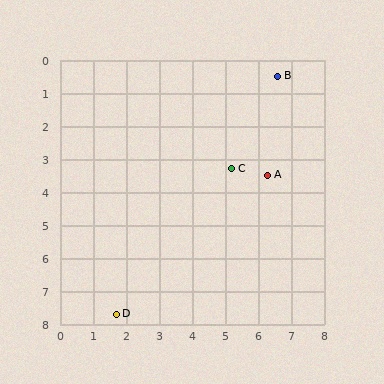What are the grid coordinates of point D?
Point D is at approximately (1.7, 7.7).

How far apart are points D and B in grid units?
Points D and B are about 8.7 grid units apart.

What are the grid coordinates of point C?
Point C is at approximately (5.2, 3.3).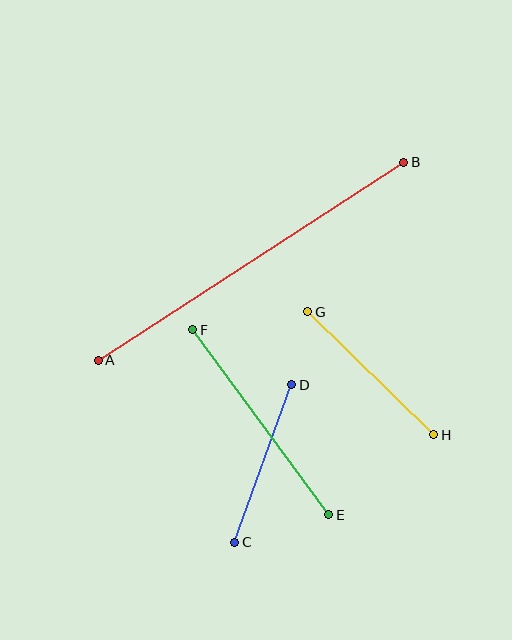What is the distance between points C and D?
The distance is approximately 168 pixels.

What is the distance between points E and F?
The distance is approximately 230 pixels.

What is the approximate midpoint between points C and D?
The midpoint is at approximately (263, 464) pixels.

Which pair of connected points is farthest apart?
Points A and B are farthest apart.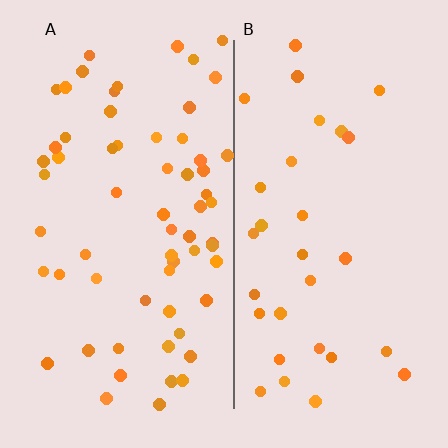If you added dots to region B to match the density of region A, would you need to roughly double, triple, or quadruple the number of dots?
Approximately double.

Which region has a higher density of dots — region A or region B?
A (the left).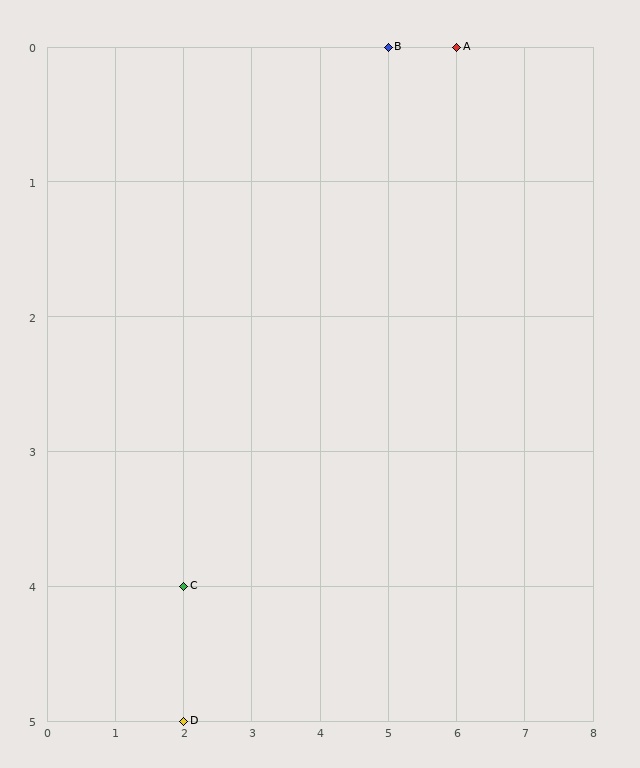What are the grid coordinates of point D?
Point D is at grid coordinates (2, 5).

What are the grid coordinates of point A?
Point A is at grid coordinates (6, 0).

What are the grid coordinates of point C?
Point C is at grid coordinates (2, 4).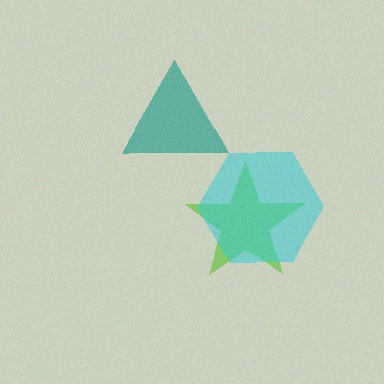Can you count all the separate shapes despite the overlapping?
Yes, there are 3 separate shapes.